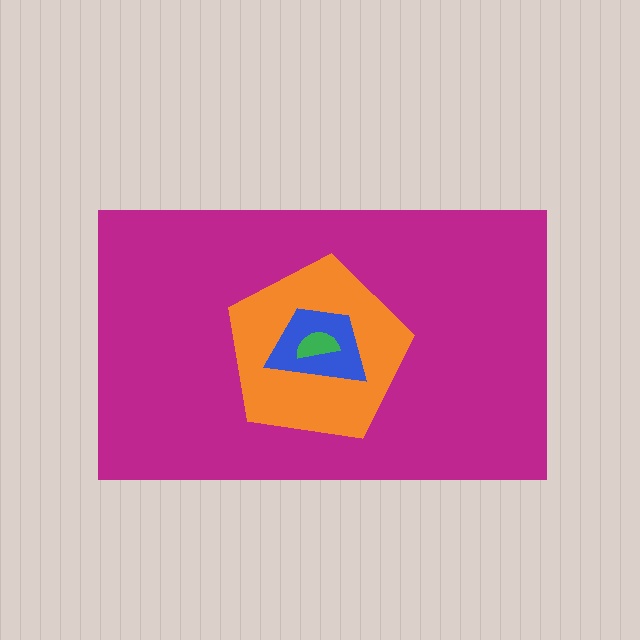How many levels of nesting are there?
4.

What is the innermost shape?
The green semicircle.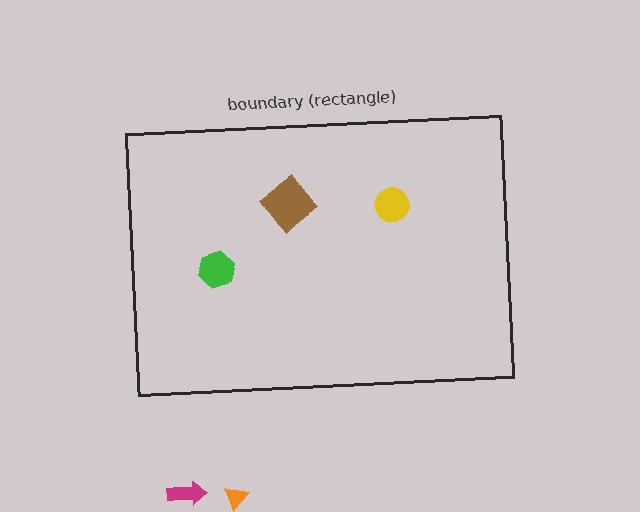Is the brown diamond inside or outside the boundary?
Inside.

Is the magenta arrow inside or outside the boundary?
Outside.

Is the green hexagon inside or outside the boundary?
Inside.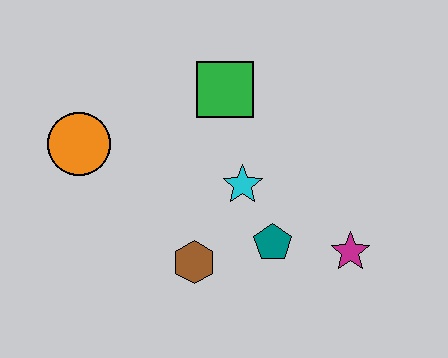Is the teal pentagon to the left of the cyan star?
No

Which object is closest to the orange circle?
The green square is closest to the orange circle.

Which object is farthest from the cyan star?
The orange circle is farthest from the cyan star.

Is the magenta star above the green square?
No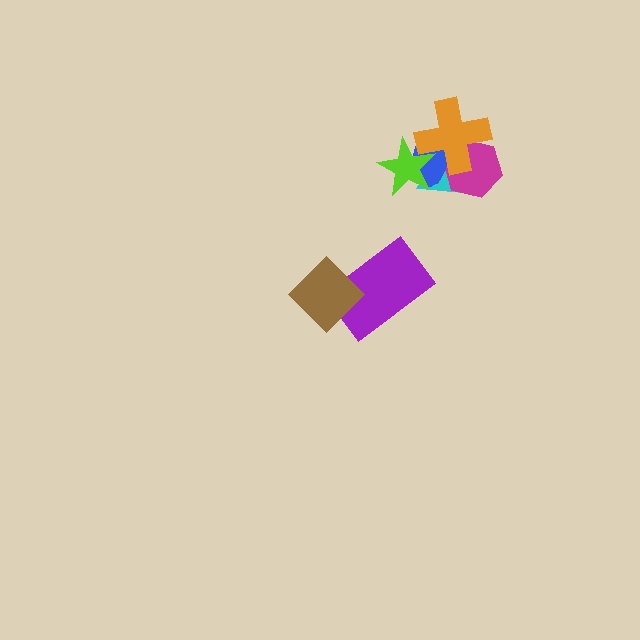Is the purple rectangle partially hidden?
Yes, it is partially covered by another shape.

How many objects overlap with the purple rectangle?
1 object overlaps with the purple rectangle.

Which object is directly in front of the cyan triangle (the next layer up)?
The magenta hexagon is directly in front of the cyan triangle.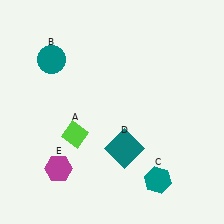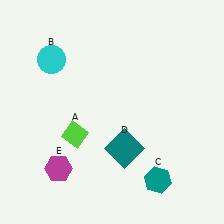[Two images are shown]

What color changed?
The circle (B) changed from teal in Image 1 to cyan in Image 2.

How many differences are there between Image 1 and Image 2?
There is 1 difference between the two images.